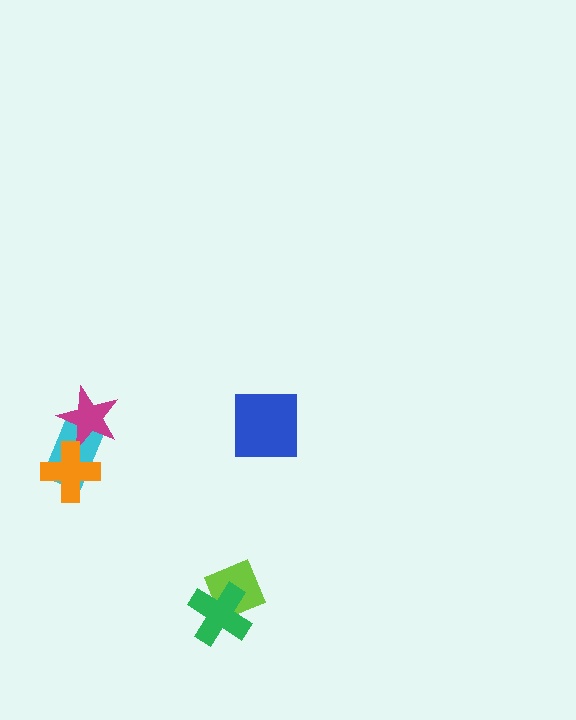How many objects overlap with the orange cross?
2 objects overlap with the orange cross.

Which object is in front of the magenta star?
The orange cross is in front of the magenta star.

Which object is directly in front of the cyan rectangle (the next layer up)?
The magenta star is directly in front of the cyan rectangle.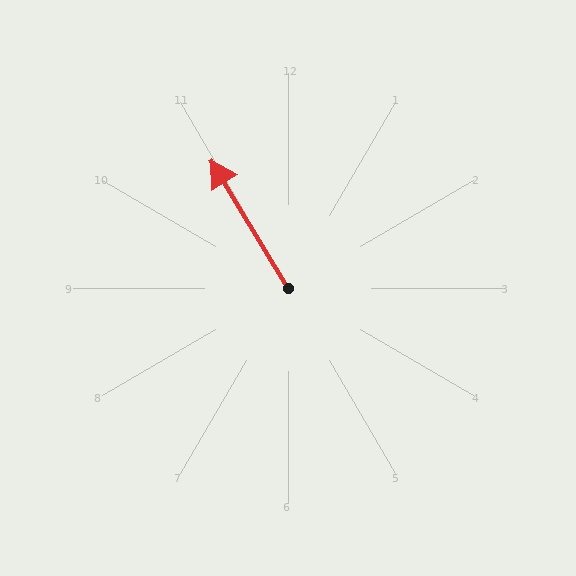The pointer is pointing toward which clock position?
Roughly 11 o'clock.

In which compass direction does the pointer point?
Northwest.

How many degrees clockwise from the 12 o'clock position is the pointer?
Approximately 329 degrees.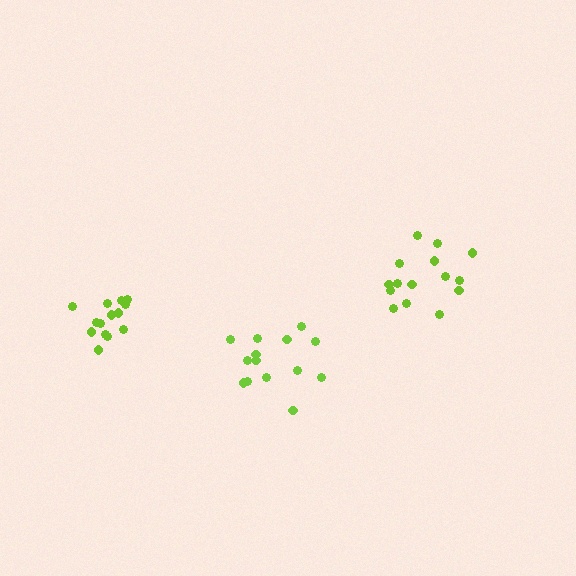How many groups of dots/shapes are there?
There are 3 groups.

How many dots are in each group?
Group 1: 14 dots, Group 2: 15 dots, Group 3: 14 dots (43 total).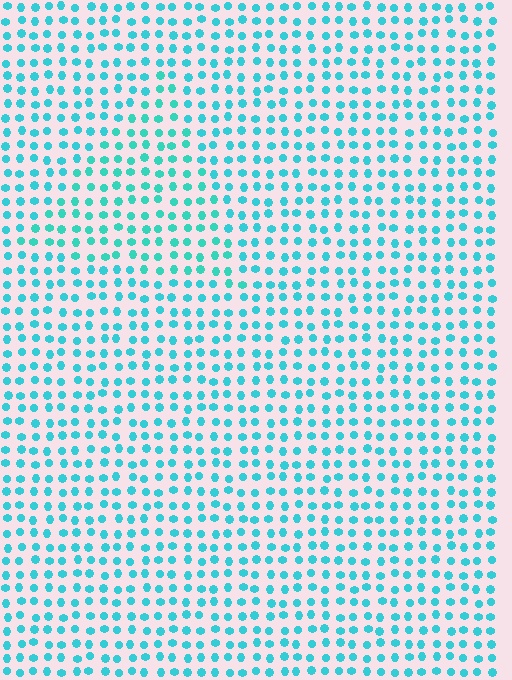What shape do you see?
I see a triangle.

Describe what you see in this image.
The image is filled with small cyan elements in a uniform arrangement. A triangle-shaped region is visible where the elements are tinted to a slightly different hue, forming a subtle color boundary.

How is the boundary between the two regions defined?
The boundary is defined purely by a slight shift in hue (about 14 degrees). Spacing, size, and orientation are identical on both sides.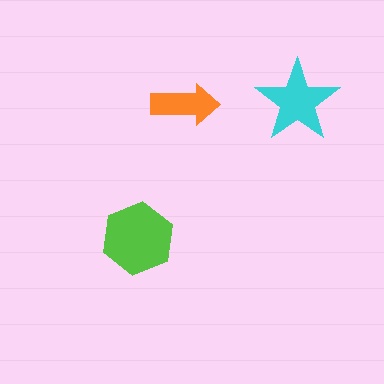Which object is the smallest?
The orange arrow.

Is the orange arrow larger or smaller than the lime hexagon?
Smaller.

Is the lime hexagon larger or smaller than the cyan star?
Larger.